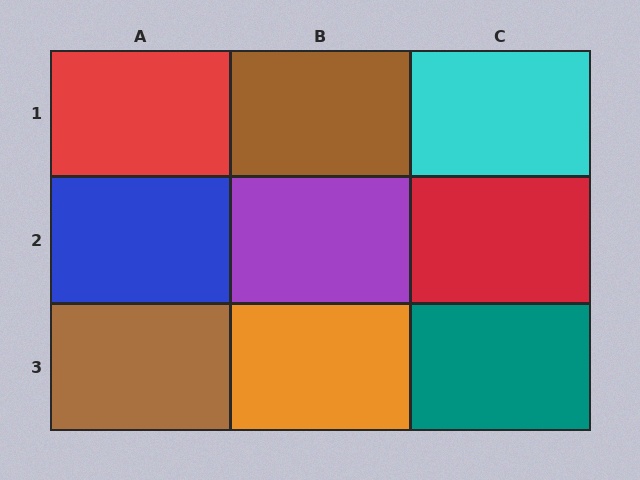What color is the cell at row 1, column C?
Cyan.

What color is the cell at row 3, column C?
Teal.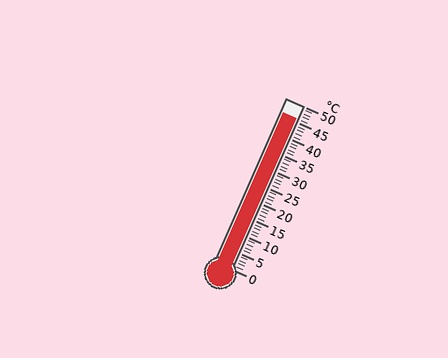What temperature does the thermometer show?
The thermometer shows approximately 46°C.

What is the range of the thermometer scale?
The thermometer scale ranges from 0°C to 50°C.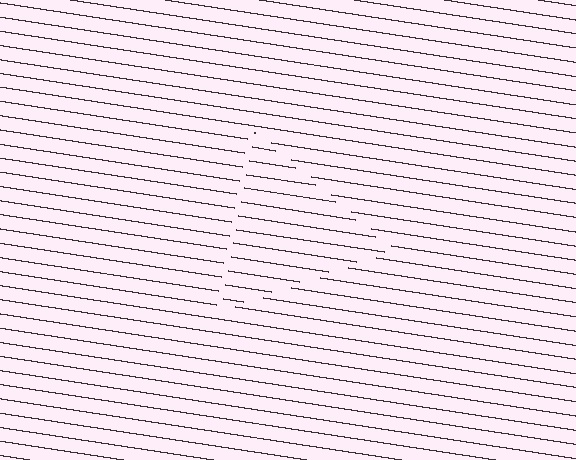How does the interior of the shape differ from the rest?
The interior of the shape contains the same grating, shifted by half a period — the contour is defined by the phase discontinuity where line-ends from the inner and outer gratings abut.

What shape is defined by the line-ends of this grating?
An illusory triangle. The interior of the shape contains the same grating, shifted by half a period — the contour is defined by the phase discontinuity where line-ends from the inner and outer gratings abut.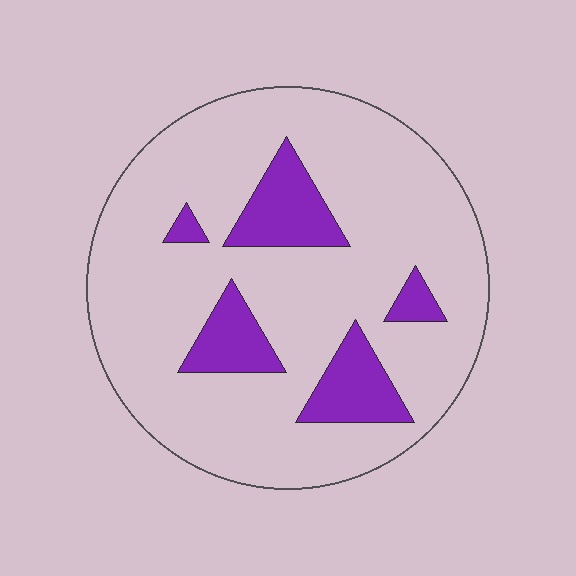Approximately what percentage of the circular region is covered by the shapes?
Approximately 15%.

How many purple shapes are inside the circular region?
5.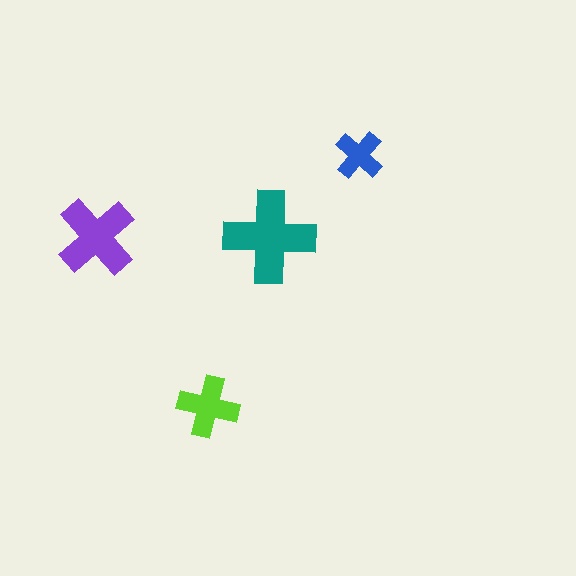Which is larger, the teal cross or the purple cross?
The teal one.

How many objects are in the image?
There are 4 objects in the image.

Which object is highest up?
The blue cross is topmost.